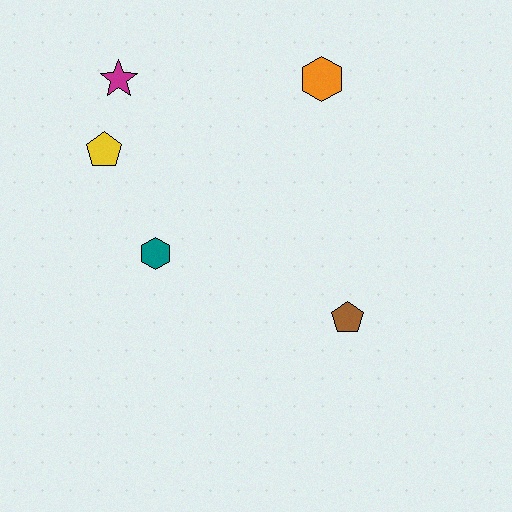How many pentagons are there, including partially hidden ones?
There are 2 pentagons.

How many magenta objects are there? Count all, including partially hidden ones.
There is 1 magenta object.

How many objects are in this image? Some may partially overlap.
There are 5 objects.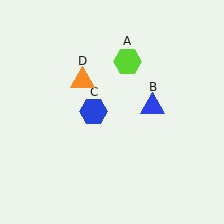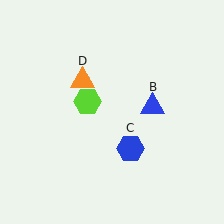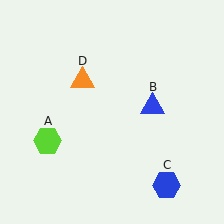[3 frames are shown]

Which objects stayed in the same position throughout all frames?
Blue triangle (object B) and orange triangle (object D) remained stationary.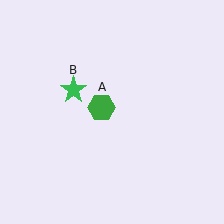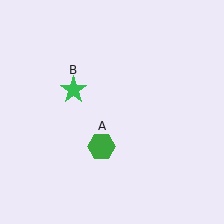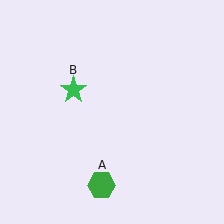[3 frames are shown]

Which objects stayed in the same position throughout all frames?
Green star (object B) remained stationary.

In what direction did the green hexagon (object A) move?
The green hexagon (object A) moved down.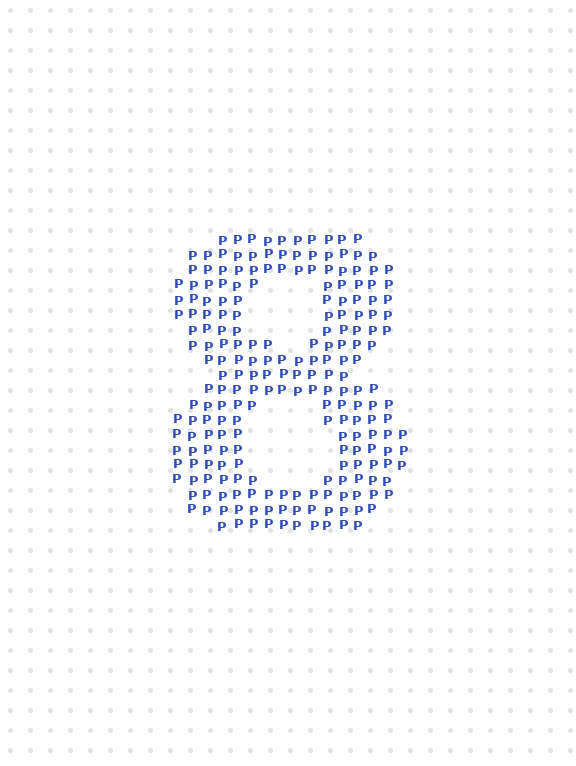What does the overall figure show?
The overall figure shows the digit 8.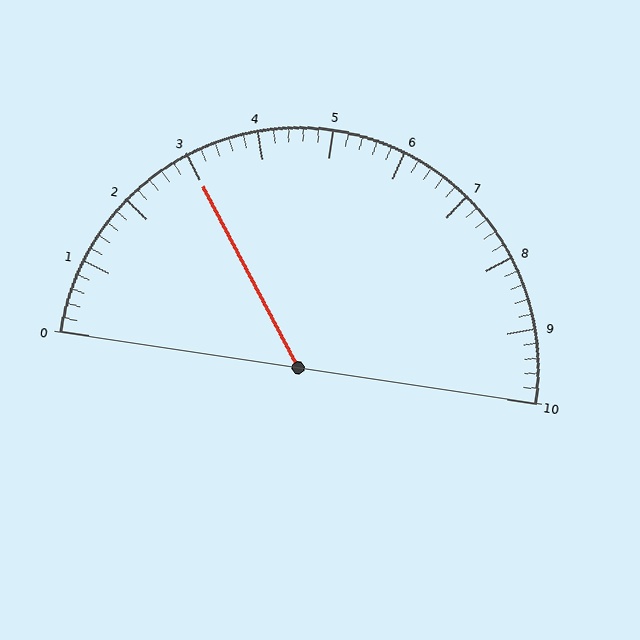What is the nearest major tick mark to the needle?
The nearest major tick mark is 3.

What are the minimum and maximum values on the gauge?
The gauge ranges from 0 to 10.